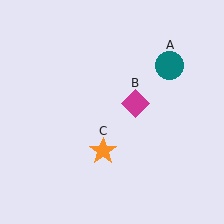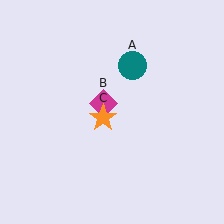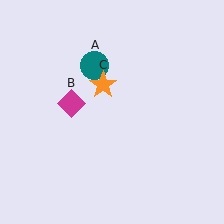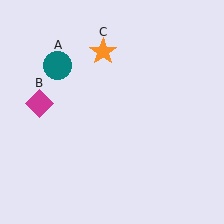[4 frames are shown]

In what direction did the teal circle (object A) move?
The teal circle (object A) moved left.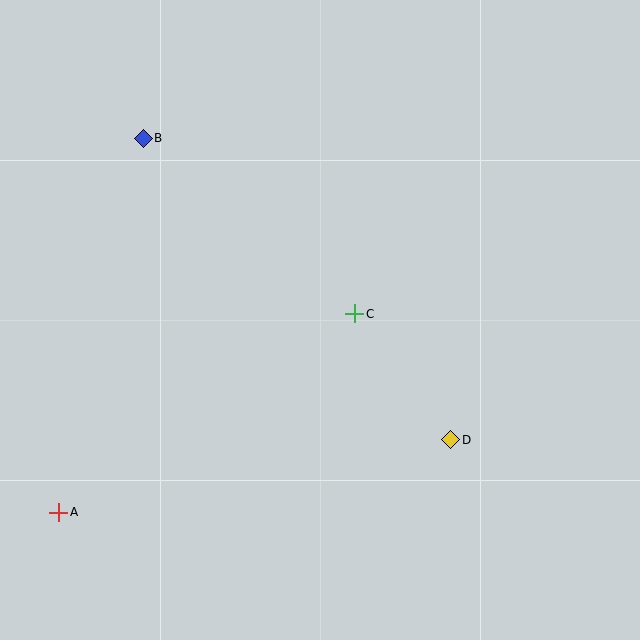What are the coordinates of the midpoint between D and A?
The midpoint between D and A is at (255, 476).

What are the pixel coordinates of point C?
Point C is at (355, 314).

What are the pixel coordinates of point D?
Point D is at (451, 440).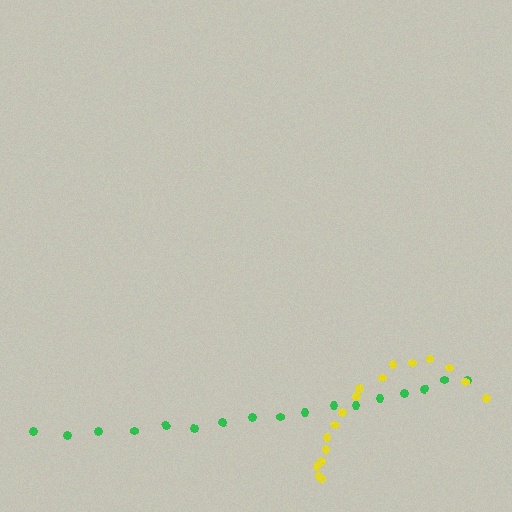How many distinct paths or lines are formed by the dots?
There are 2 distinct paths.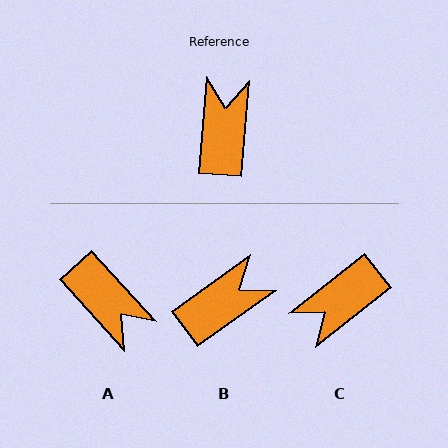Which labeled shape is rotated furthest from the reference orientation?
A, about 133 degrees away.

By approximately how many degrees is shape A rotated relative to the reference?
Approximately 133 degrees clockwise.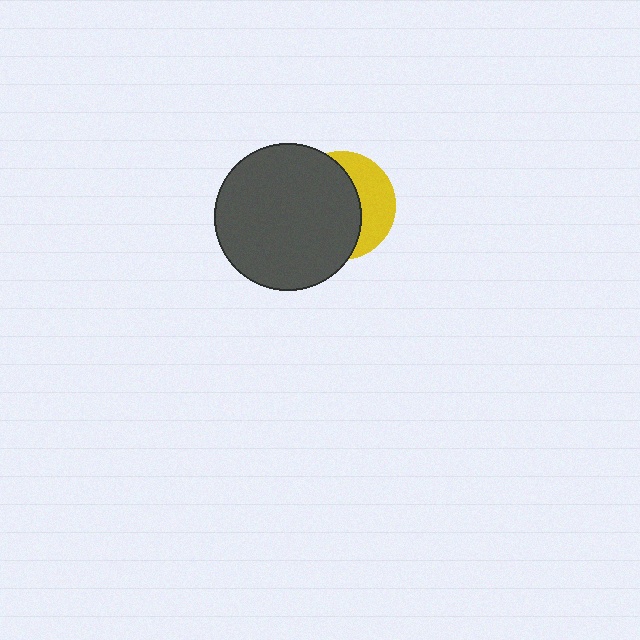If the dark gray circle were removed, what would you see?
You would see the complete yellow circle.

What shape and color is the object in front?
The object in front is a dark gray circle.